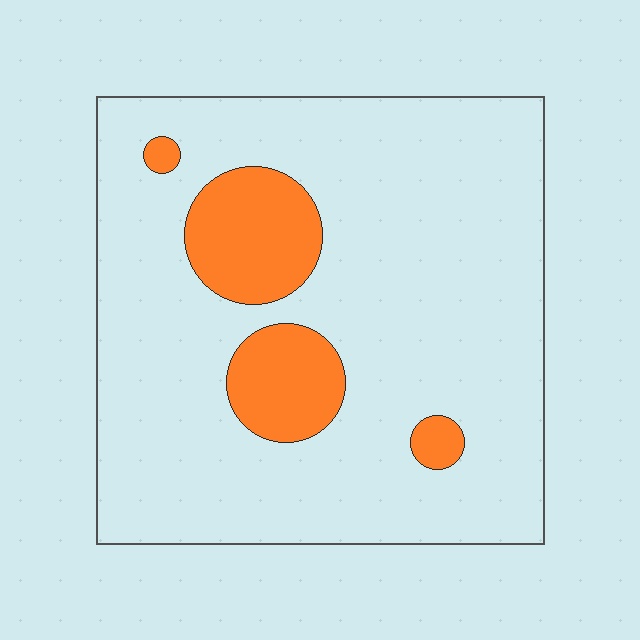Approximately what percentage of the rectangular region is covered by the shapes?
Approximately 15%.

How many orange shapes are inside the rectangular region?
4.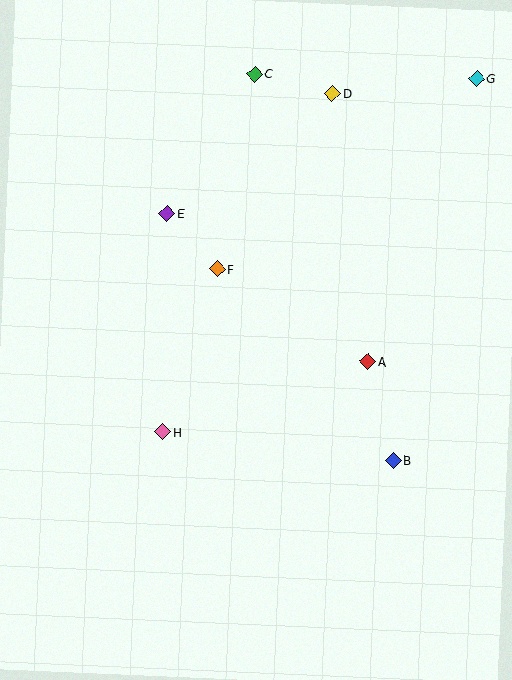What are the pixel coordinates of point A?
Point A is at (368, 361).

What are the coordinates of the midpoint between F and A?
The midpoint between F and A is at (293, 315).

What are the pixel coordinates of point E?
Point E is at (167, 214).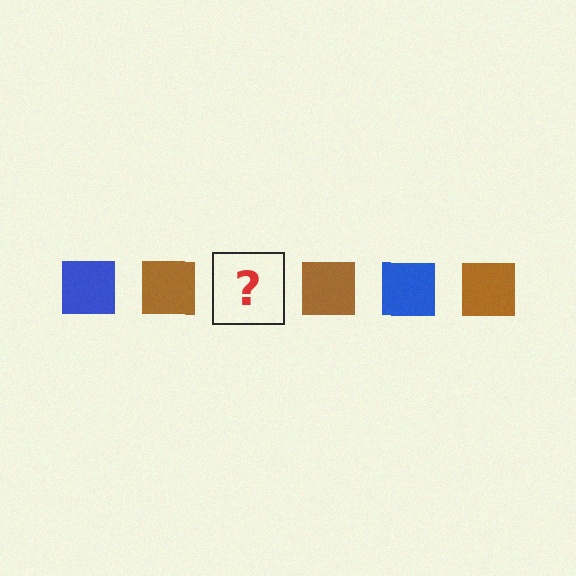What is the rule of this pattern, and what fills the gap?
The rule is that the pattern cycles through blue, brown squares. The gap should be filled with a blue square.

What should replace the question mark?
The question mark should be replaced with a blue square.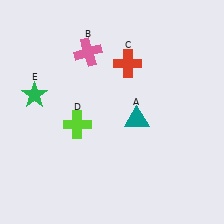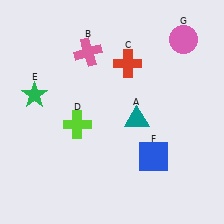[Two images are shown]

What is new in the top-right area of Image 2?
A pink circle (G) was added in the top-right area of Image 2.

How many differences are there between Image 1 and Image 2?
There are 2 differences between the two images.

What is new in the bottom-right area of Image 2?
A blue square (F) was added in the bottom-right area of Image 2.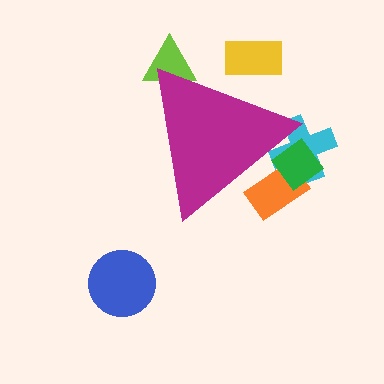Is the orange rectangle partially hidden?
Yes, the orange rectangle is partially hidden behind the magenta triangle.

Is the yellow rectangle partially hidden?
Yes, the yellow rectangle is partially hidden behind the magenta triangle.